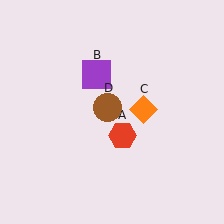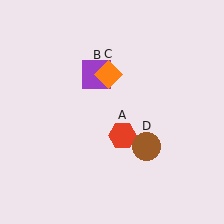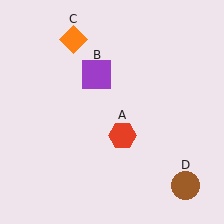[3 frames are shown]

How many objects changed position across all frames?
2 objects changed position: orange diamond (object C), brown circle (object D).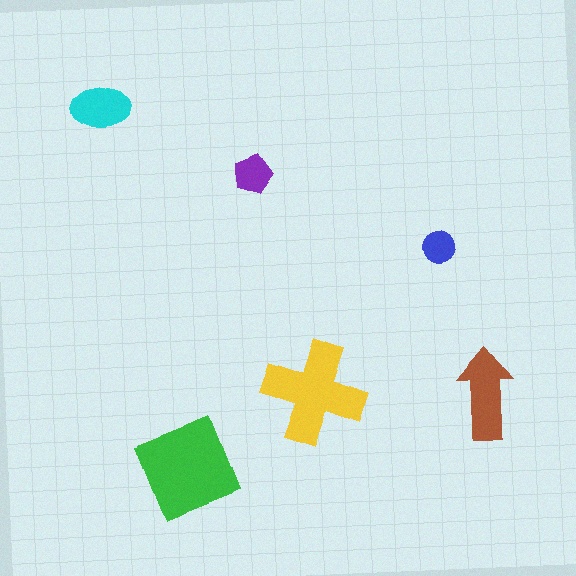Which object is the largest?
The green diamond.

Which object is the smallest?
The blue circle.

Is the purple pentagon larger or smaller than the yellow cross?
Smaller.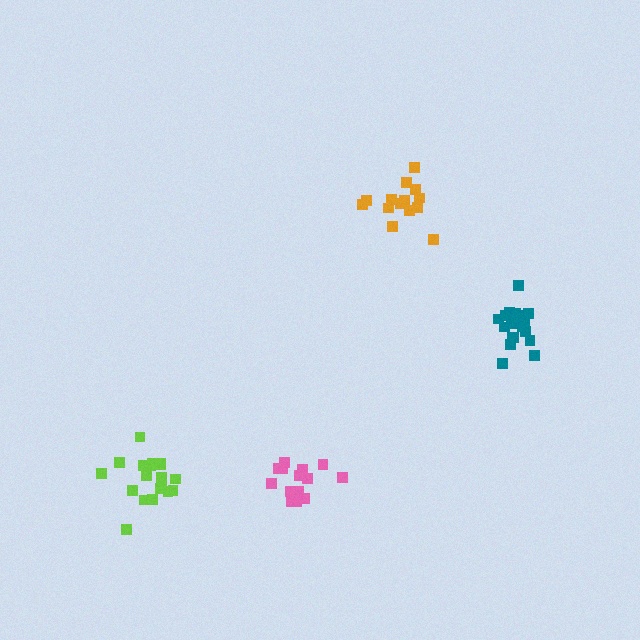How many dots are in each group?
Group 1: 19 dots, Group 2: 14 dots, Group 3: 19 dots, Group 4: 14 dots (66 total).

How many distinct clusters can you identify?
There are 4 distinct clusters.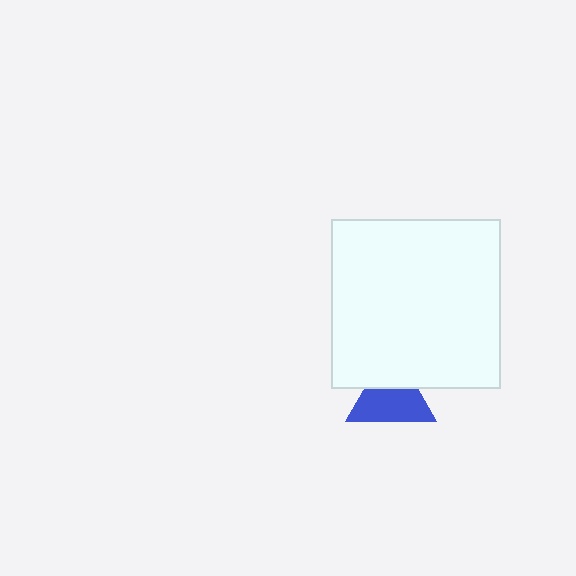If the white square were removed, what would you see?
You would see the complete blue triangle.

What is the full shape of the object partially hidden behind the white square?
The partially hidden object is a blue triangle.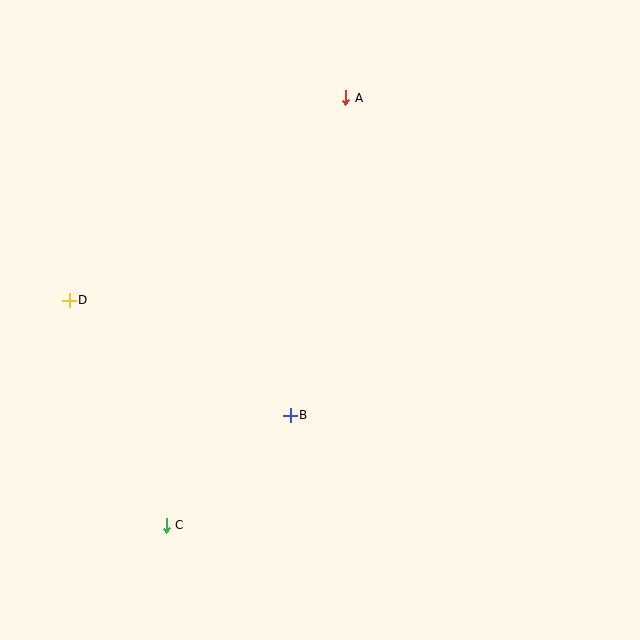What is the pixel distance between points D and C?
The distance between D and C is 245 pixels.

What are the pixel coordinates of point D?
Point D is at (69, 300).